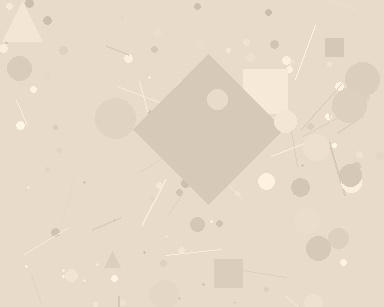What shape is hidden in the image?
A diamond is hidden in the image.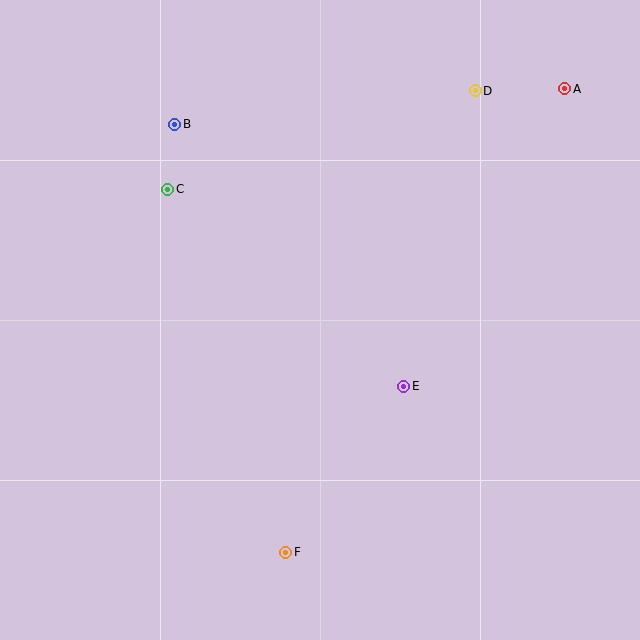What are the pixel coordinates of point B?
Point B is at (175, 124).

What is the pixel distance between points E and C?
The distance between E and C is 307 pixels.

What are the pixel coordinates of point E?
Point E is at (404, 386).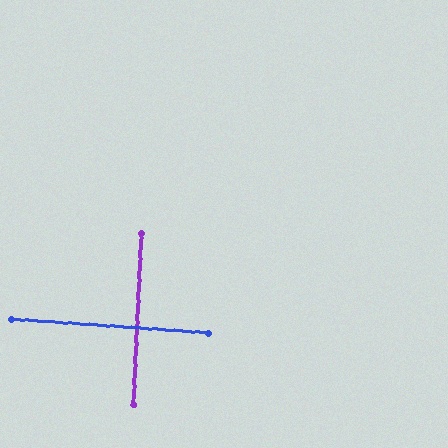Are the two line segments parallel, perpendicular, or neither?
Perpendicular — they meet at approximately 89°.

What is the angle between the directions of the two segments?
Approximately 89 degrees.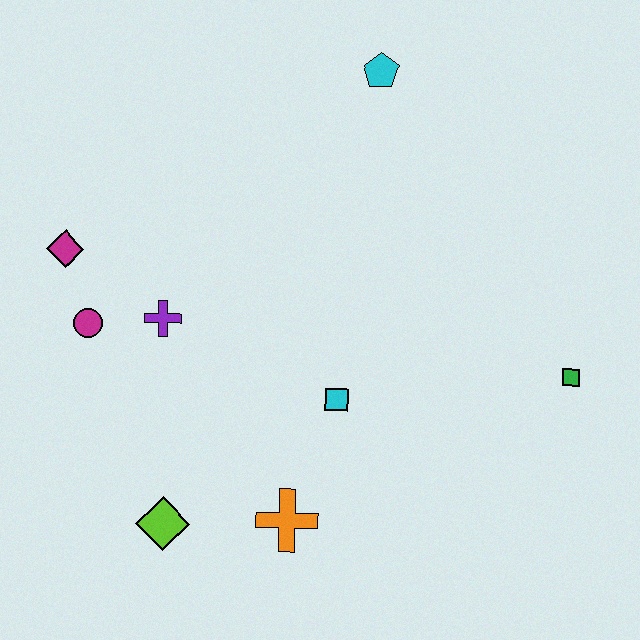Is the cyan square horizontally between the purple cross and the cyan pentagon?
Yes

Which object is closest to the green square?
The cyan square is closest to the green square.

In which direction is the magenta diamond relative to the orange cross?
The magenta diamond is above the orange cross.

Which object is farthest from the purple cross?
The green square is farthest from the purple cross.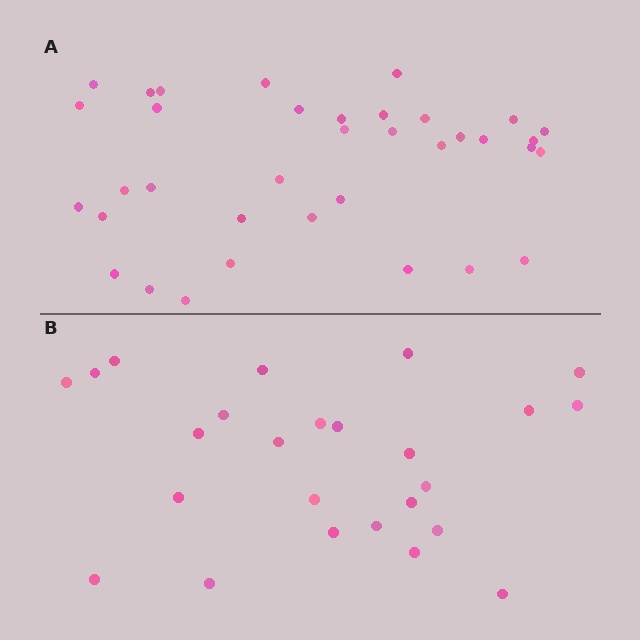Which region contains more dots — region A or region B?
Region A (the top region) has more dots.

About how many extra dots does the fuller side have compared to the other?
Region A has roughly 12 or so more dots than region B.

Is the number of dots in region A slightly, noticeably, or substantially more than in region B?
Region A has noticeably more, but not dramatically so. The ratio is roughly 1.4 to 1.